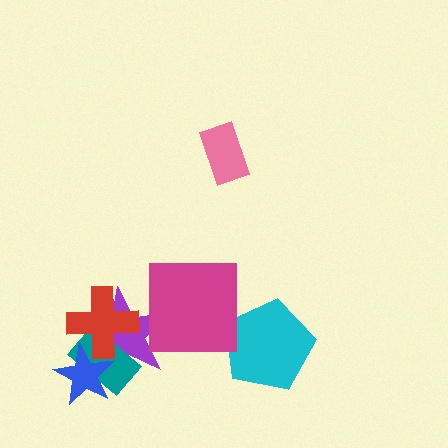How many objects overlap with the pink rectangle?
0 objects overlap with the pink rectangle.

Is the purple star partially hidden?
Yes, it is partially covered by another shape.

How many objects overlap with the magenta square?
1 object overlaps with the magenta square.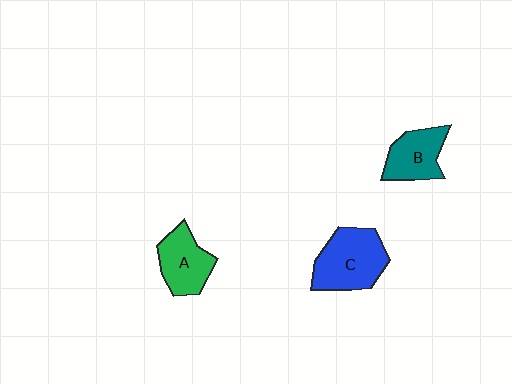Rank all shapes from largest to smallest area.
From largest to smallest: C (blue), A (green), B (teal).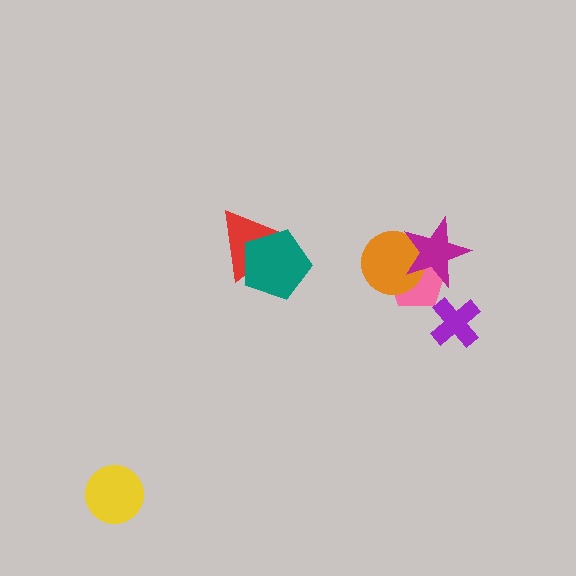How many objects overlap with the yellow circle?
0 objects overlap with the yellow circle.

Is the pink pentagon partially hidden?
Yes, it is partially covered by another shape.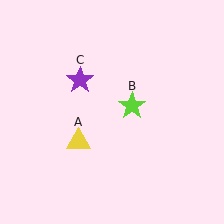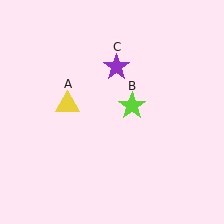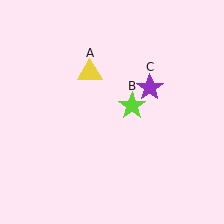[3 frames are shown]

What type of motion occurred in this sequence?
The yellow triangle (object A), purple star (object C) rotated clockwise around the center of the scene.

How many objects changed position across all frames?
2 objects changed position: yellow triangle (object A), purple star (object C).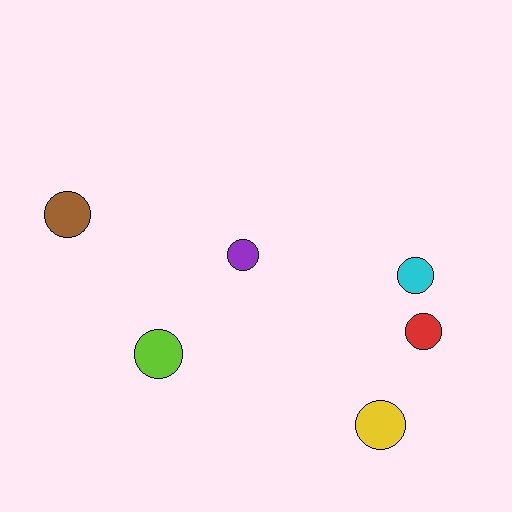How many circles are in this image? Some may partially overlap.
There are 6 circles.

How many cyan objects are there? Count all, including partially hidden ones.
There is 1 cyan object.